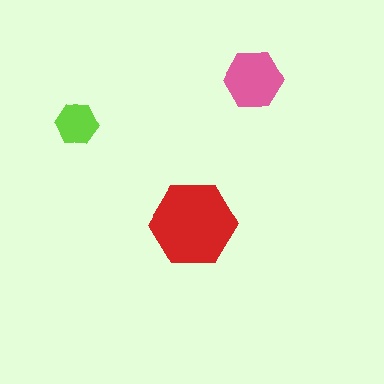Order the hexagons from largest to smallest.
the red one, the pink one, the lime one.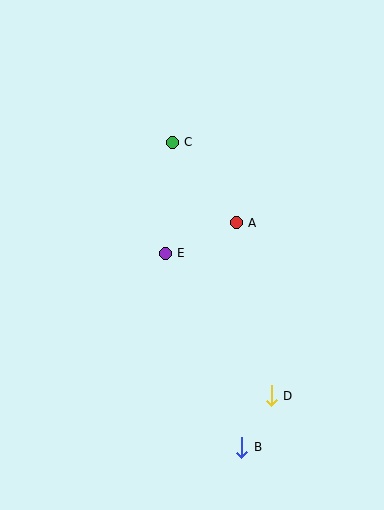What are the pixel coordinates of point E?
Point E is at (165, 253).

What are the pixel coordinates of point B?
Point B is at (242, 447).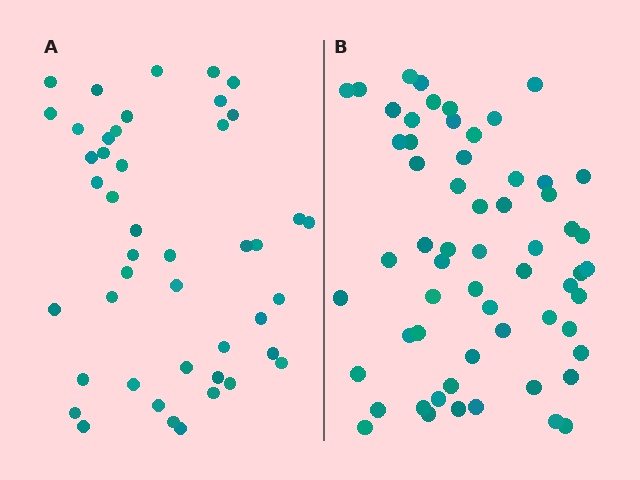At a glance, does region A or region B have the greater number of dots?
Region B (the right region) has more dots.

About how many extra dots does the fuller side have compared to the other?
Region B has approximately 15 more dots than region A.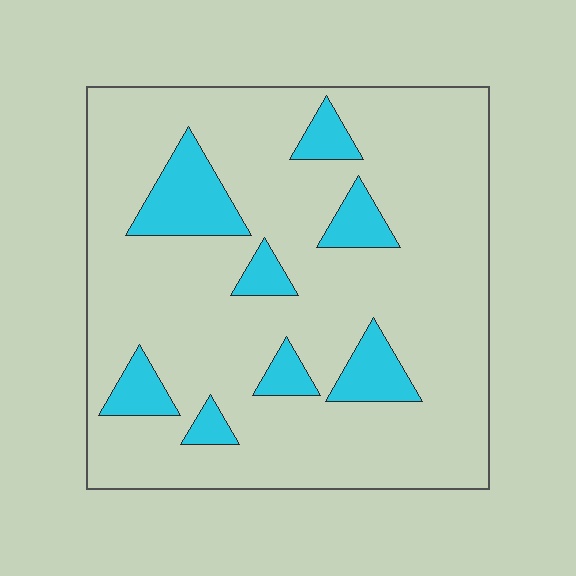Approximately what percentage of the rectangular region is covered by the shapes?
Approximately 15%.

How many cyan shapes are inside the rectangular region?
8.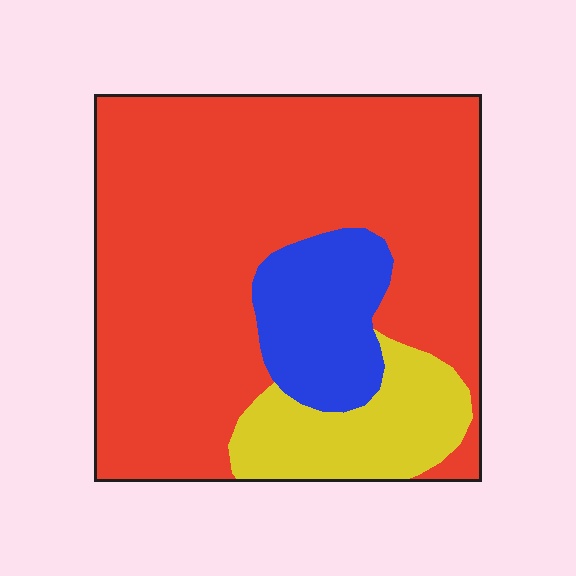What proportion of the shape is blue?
Blue covers around 15% of the shape.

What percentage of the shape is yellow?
Yellow takes up less than a quarter of the shape.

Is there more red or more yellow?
Red.